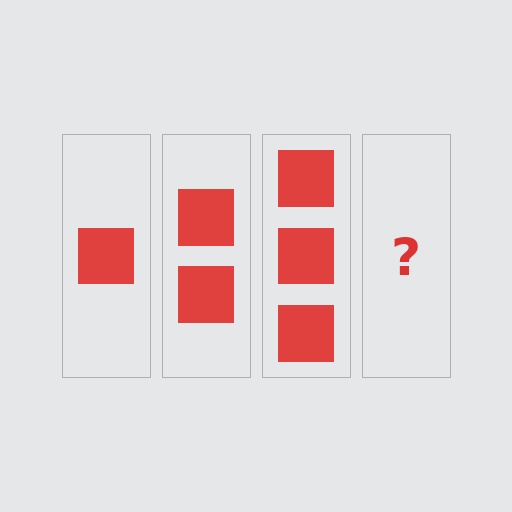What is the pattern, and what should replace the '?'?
The pattern is that each step adds one more square. The '?' should be 4 squares.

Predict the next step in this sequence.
The next step is 4 squares.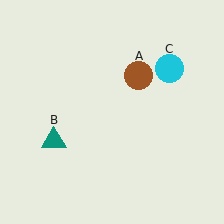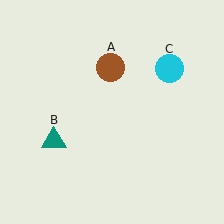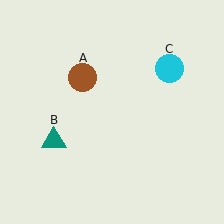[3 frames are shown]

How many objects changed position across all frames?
1 object changed position: brown circle (object A).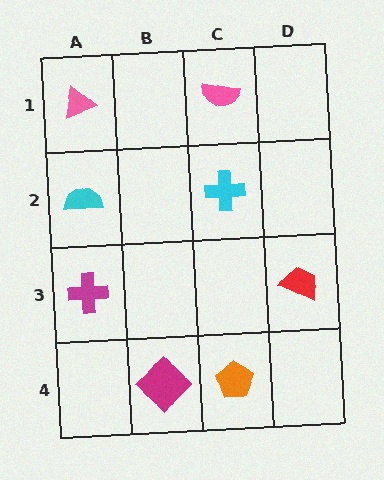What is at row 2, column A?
A cyan semicircle.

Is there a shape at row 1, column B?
No, that cell is empty.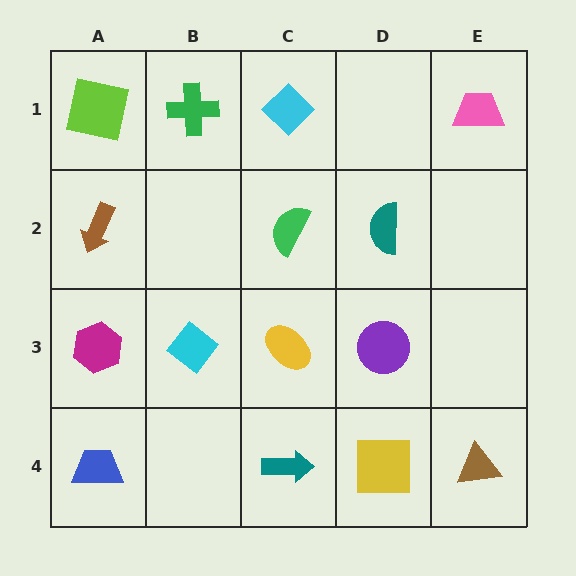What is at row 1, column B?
A green cross.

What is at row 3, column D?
A purple circle.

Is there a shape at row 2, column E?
No, that cell is empty.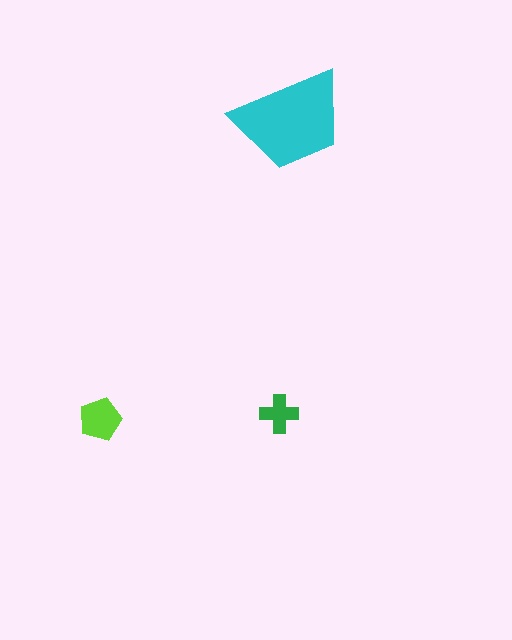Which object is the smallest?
The green cross.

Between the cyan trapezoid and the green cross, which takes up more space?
The cyan trapezoid.